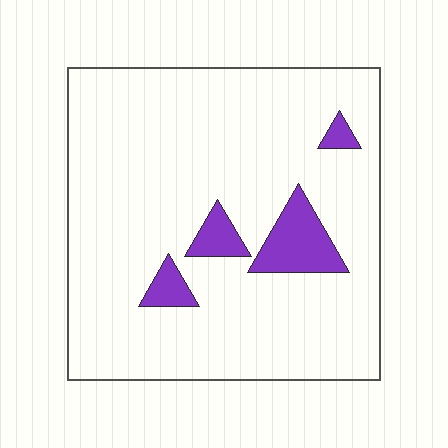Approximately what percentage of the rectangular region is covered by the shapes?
Approximately 10%.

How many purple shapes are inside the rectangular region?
4.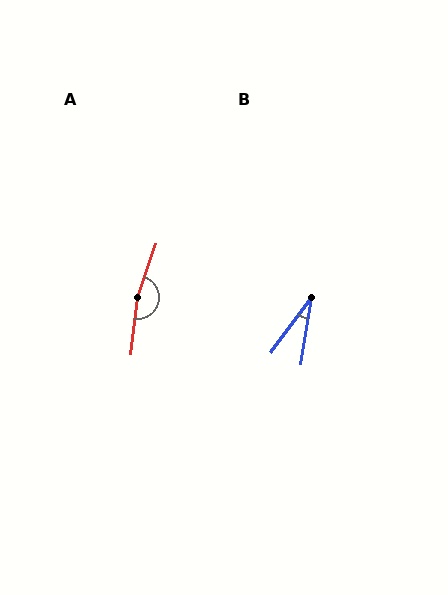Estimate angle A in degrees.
Approximately 167 degrees.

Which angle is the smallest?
B, at approximately 27 degrees.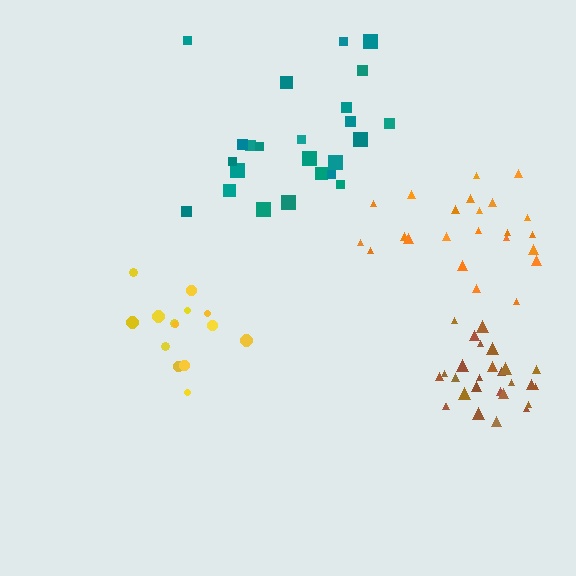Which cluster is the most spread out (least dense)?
Teal.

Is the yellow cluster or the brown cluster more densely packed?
Brown.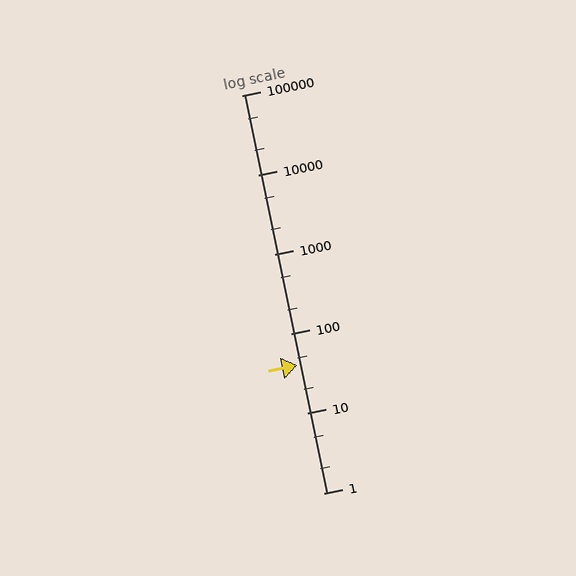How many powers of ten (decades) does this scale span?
The scale spans 5 decades, from 1 to 100000.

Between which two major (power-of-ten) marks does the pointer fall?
The pointer is between 10 and 100.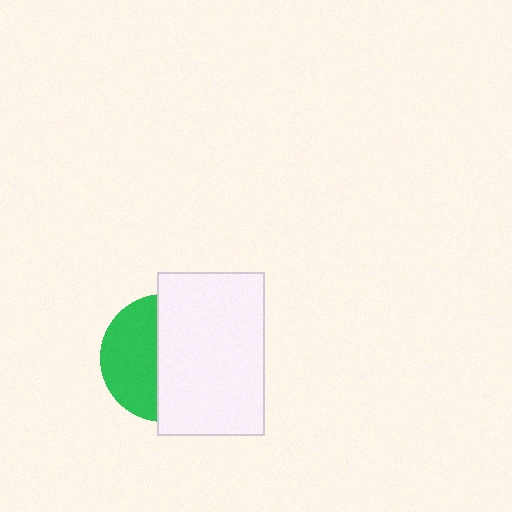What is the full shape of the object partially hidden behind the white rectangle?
The partially hidden object is a green circle.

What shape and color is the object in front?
The object in front is a white rectangle.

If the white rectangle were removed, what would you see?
You would see the complete green circle.